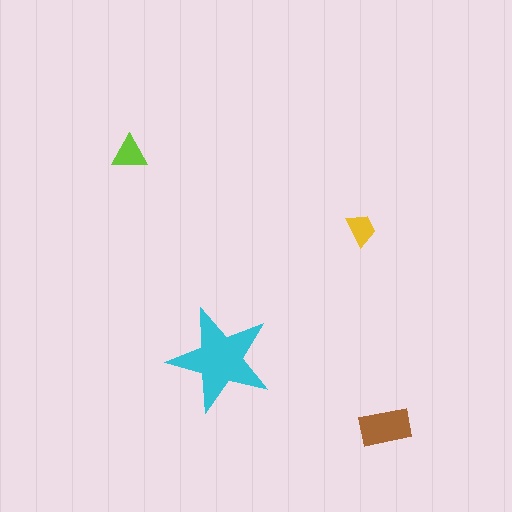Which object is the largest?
The cyan star.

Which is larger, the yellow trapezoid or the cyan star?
The cyan star.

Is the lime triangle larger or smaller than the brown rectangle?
Smaller.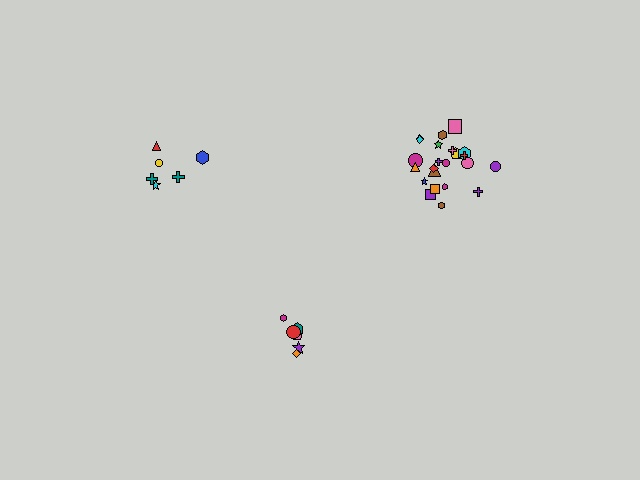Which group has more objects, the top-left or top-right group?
The top-right group.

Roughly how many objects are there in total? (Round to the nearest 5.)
Roughly 35 objects in total.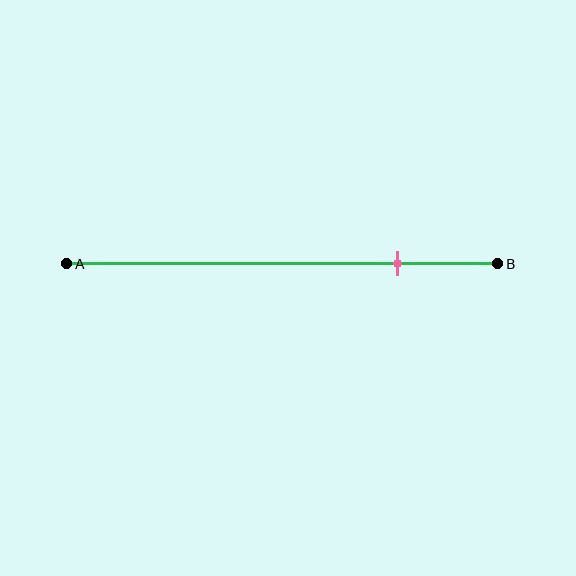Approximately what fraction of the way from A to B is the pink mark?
The pink mark is approximately 75% of the way from A to B.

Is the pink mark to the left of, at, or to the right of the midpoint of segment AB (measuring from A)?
The pink mark is to the right of the midpoint of segment AB.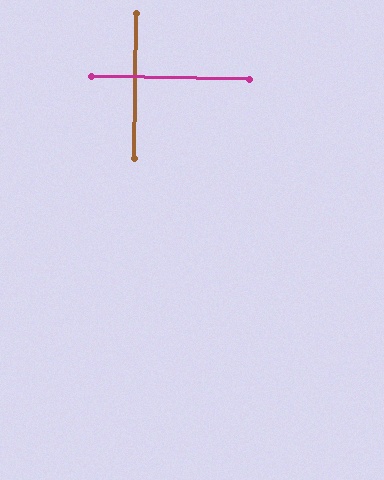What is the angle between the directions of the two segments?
Approximately 90 degrees.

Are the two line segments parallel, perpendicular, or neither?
Perpendicular — they meet at approximately 90°.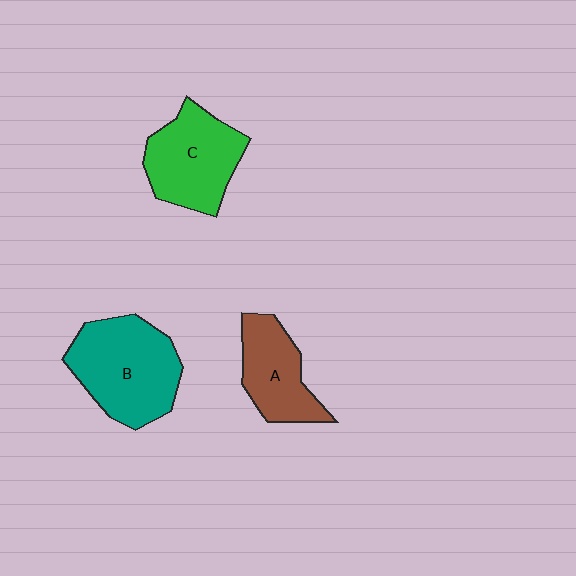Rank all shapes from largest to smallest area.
From largest to smallest: B (teal), C (green), A (brown).